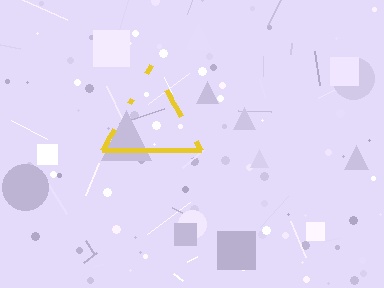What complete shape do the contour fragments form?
The contour fragments form a triangle.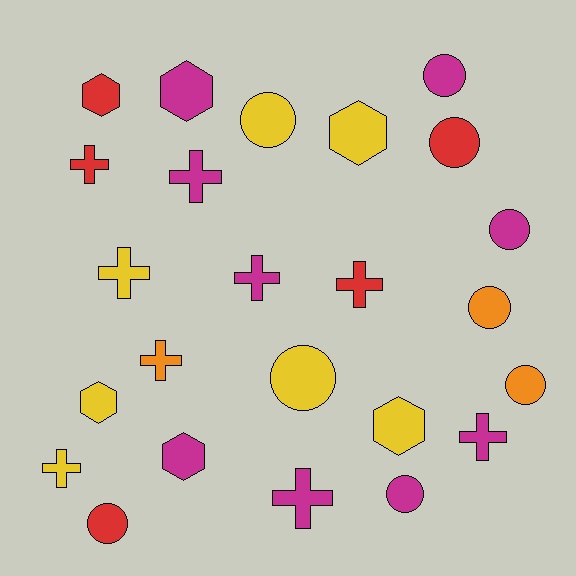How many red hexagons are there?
There is 1 red hexagon.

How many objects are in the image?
There are 24 objects.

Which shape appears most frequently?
Circle, with 9 objects.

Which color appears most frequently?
Magenta, with 9 objects.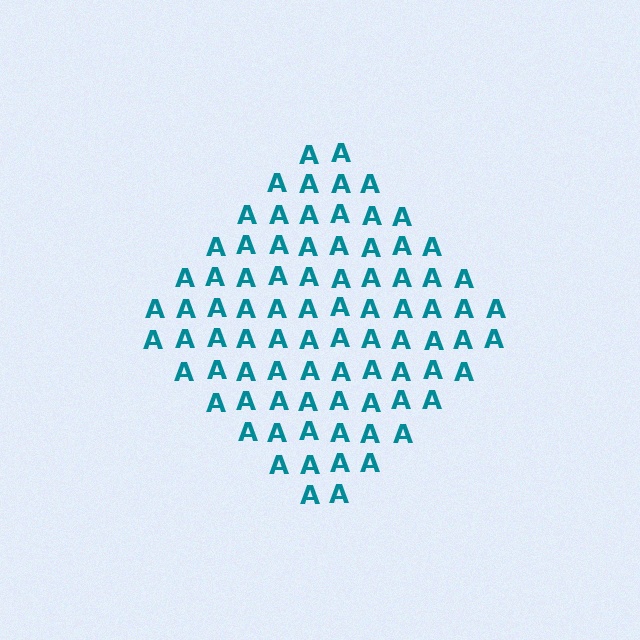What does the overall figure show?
The overall figure shows a diamond.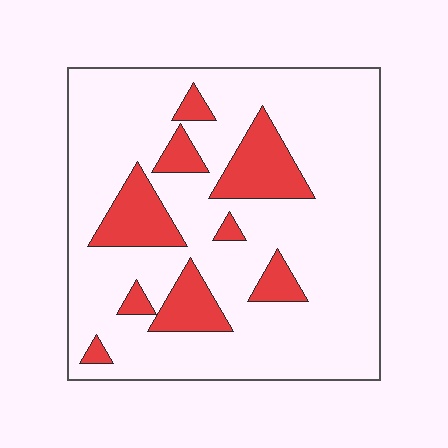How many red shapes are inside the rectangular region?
9.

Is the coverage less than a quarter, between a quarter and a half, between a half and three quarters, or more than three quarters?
Less than a quarter.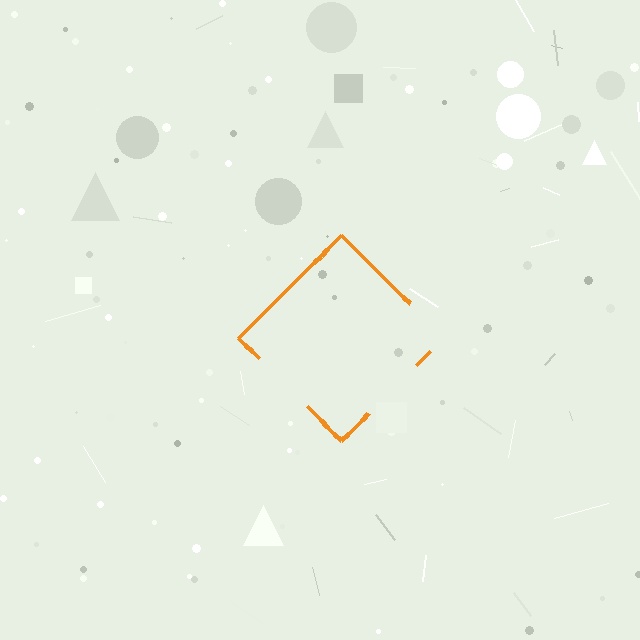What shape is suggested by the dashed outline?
The dashed outline suggests a diamond.